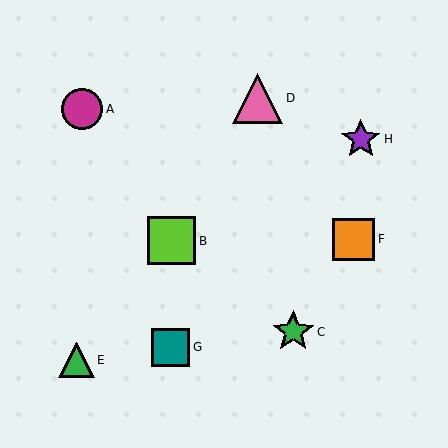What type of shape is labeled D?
Shape D is a pink triangle.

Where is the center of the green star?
The center of the green star is at (293, 332).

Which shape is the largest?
The pink triangle (labeled D) is the largest.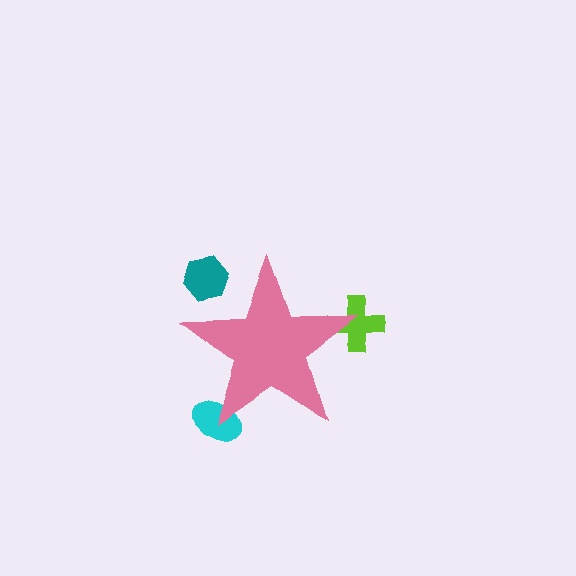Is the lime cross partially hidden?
Yes, the lime cross is partially hidden behind the pink star.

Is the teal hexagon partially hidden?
Yes, the teal hexagon is partially hidden behind the pink star.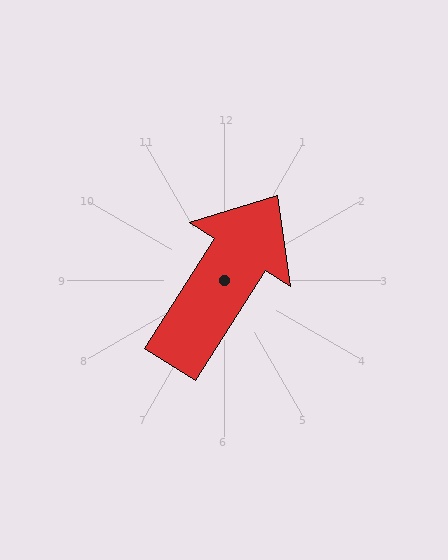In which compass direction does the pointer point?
Northeast.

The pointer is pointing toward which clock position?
Roughly 1 o'clock.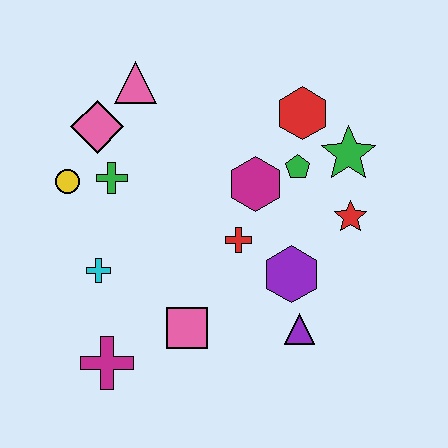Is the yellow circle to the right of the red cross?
No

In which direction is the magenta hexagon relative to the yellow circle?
The magenta hexagon is to the right of the yellow circle.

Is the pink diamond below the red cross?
No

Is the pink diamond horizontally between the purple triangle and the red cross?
No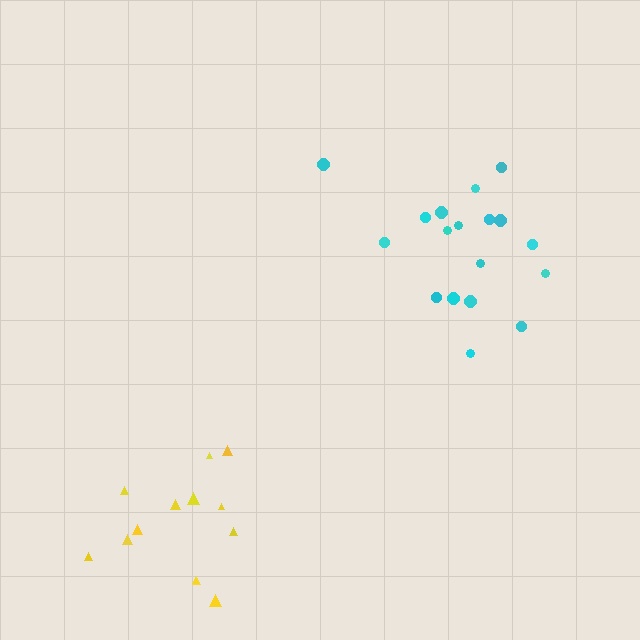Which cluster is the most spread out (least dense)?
Yellow.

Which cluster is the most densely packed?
Cyan.